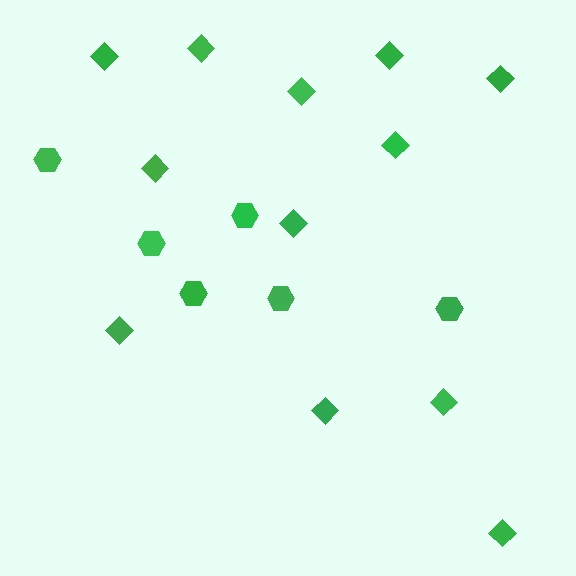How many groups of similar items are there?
There are 2 groups: one group of diamonds (12) and one group of hexagons (6).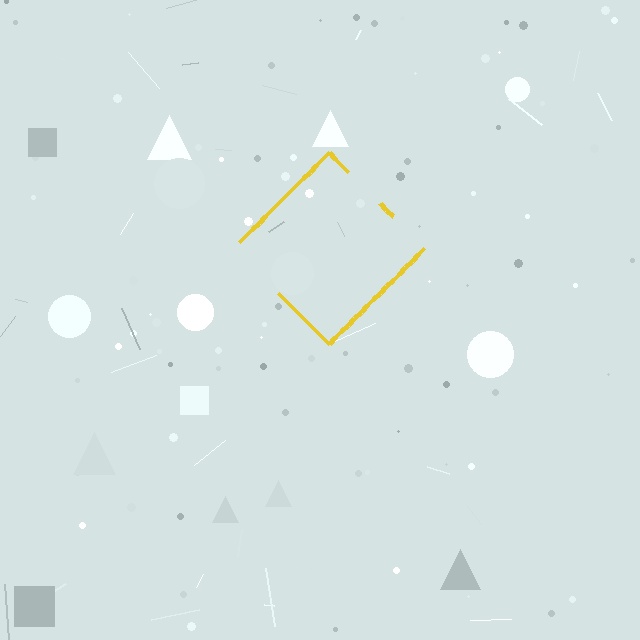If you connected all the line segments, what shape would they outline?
They would outline a diamond.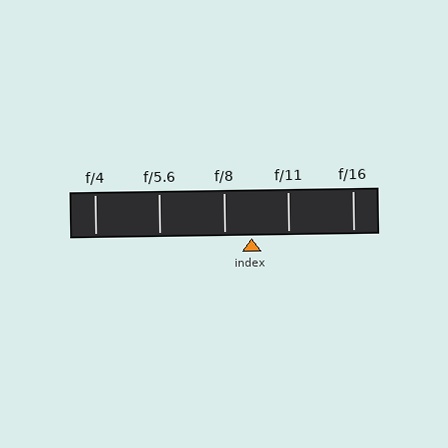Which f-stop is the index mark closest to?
The index mark is closest to f/8.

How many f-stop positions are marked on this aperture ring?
There are 5 f-stop positions marked.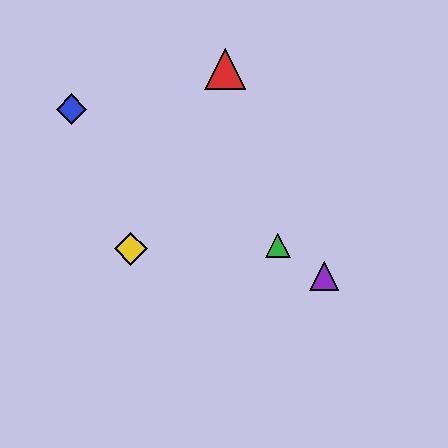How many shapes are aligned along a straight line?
3 shapes (the blue diamond, the green triangle, the purple triangle) are aligned along a straight line.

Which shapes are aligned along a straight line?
The blue diamond, the green triangle, the purple triangle are aligned along a straight line.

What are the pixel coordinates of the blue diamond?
The blue diamond is at (71, 109).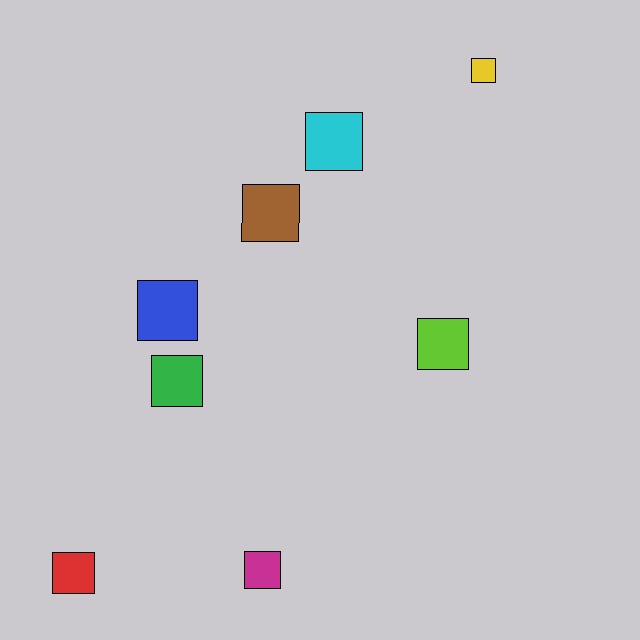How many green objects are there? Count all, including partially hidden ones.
There is 1 green object.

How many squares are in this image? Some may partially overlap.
There are 8 squares.